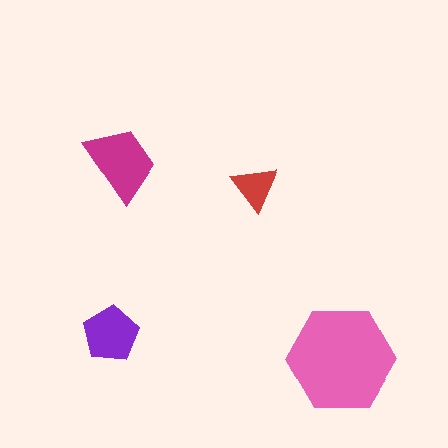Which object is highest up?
The magenta trapezoid is topmost.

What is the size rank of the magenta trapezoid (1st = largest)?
2nd.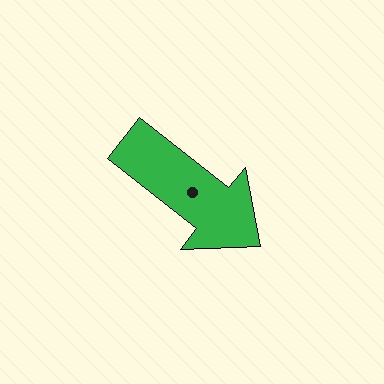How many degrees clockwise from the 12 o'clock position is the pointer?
Approximately 128 degrees.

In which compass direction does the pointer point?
Southeast.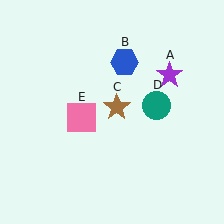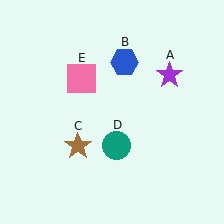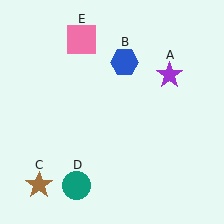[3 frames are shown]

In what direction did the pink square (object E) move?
The pink square (object E) moved up.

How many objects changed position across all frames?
3 objects changed position: brown star (object C), teal circle (object D), pink square (object E).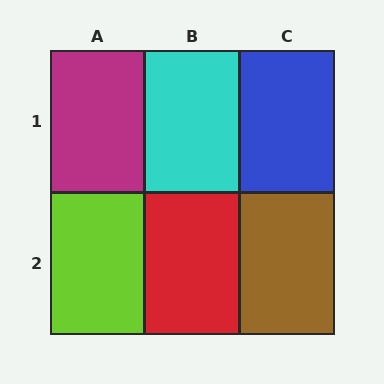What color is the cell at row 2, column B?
Red.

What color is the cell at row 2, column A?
Lime.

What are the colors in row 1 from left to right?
Magenta, cyan, blue.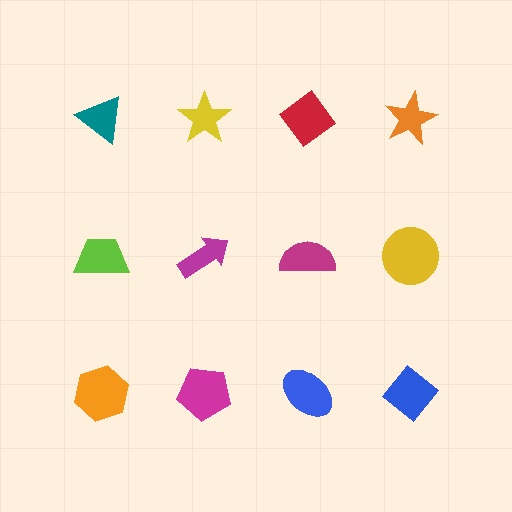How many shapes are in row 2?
4 shapes.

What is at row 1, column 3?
A red diamond.